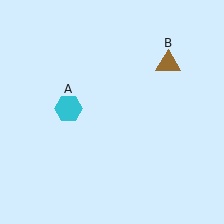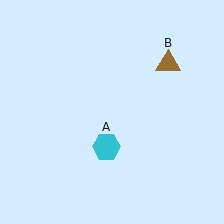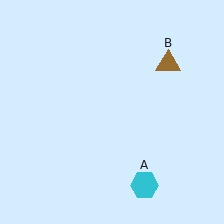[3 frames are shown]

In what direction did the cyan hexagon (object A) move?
The cyan hexagon (object A) moved down and to the right.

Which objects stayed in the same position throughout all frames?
Brown triangle (object B) remained stationary.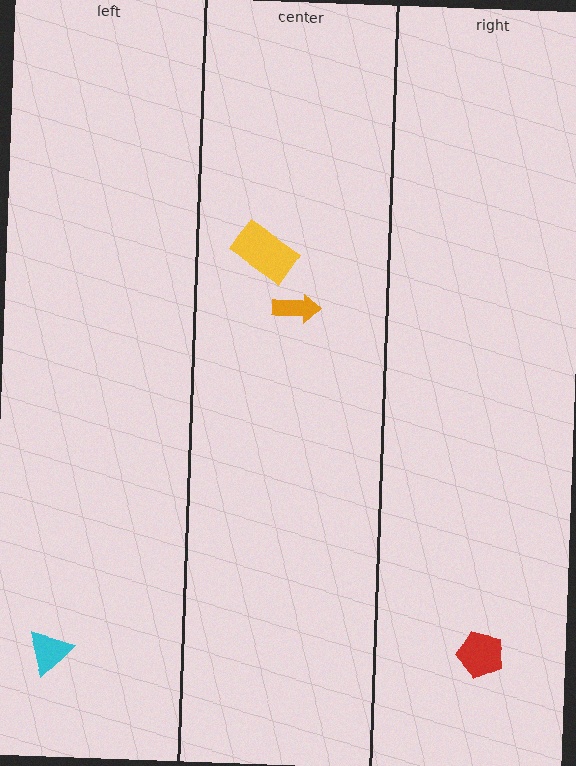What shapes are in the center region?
The orange arrow, the yellow rectangle.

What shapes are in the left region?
The cyan triangle.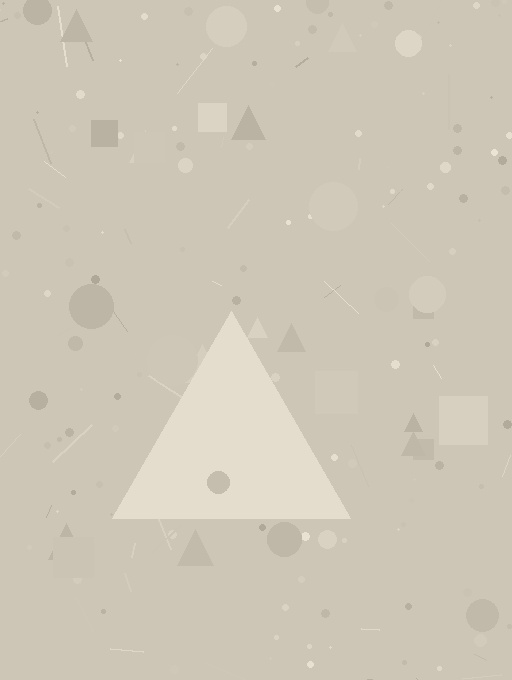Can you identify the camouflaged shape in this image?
The camouflaged shape is a triangle.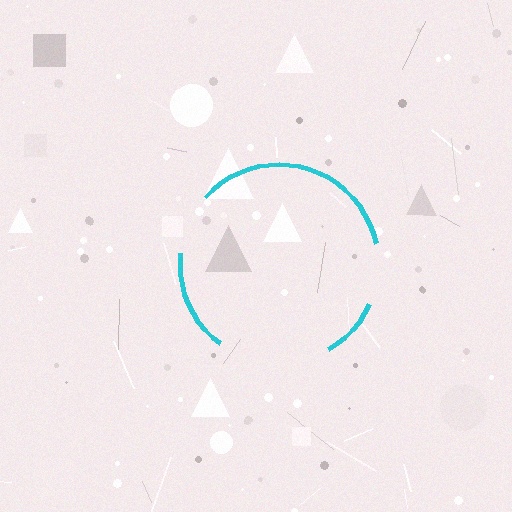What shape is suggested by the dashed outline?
The dashed outline suggests a circle.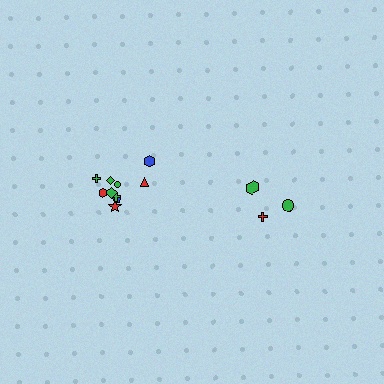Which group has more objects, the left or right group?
The left group.